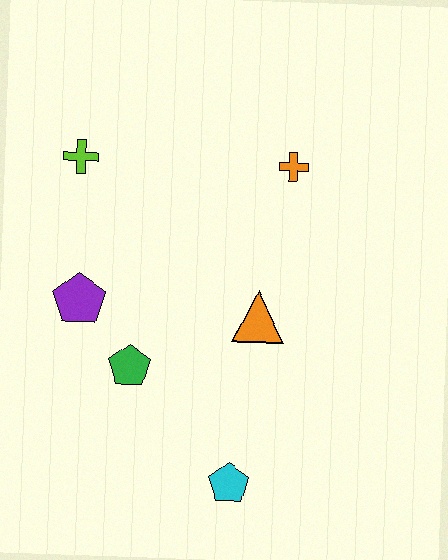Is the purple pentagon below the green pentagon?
No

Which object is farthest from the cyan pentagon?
The lime cross is farthest from the cyan pentagon.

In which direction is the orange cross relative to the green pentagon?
The orange cross is above the green pentagon.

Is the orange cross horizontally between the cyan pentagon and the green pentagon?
No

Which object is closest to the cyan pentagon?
The green pentagon is closest to the cyan pentagon.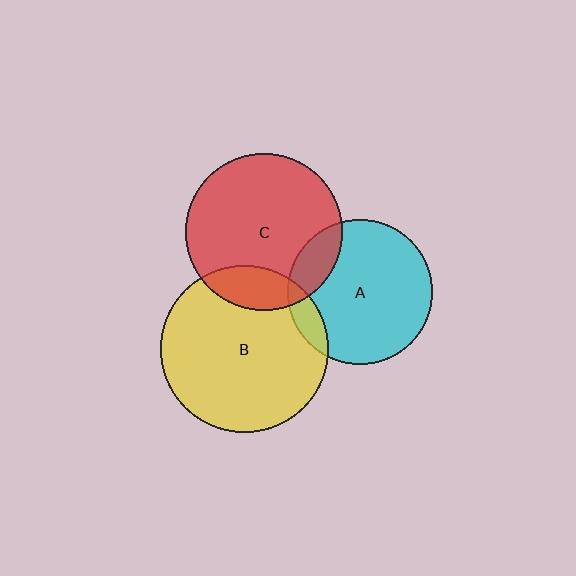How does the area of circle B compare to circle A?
Approximately 1.3 times.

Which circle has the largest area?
Circle B (yellow).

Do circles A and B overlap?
Yes.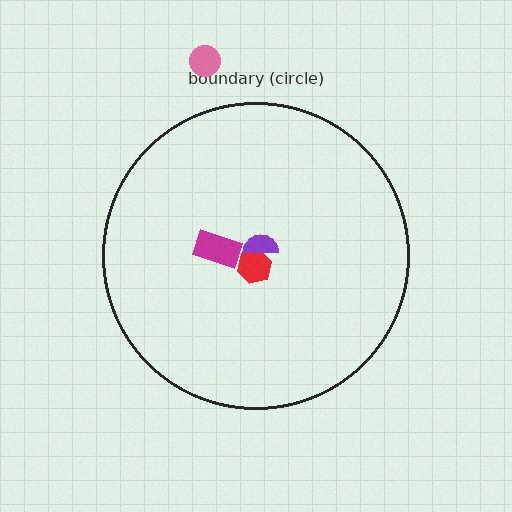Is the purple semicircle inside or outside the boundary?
Inside.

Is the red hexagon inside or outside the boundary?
Inside.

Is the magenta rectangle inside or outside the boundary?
Inside.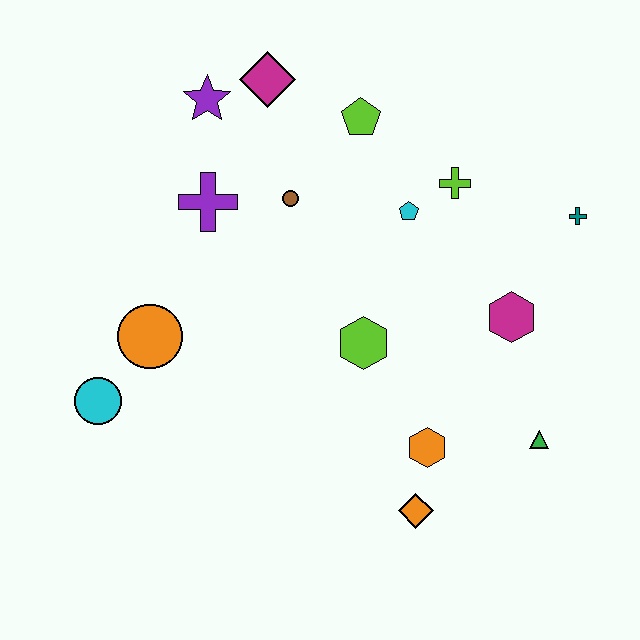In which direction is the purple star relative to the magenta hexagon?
The purple star is to the left of the magenta hexagon.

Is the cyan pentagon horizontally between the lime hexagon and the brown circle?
No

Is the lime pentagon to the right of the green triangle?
No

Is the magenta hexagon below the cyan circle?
No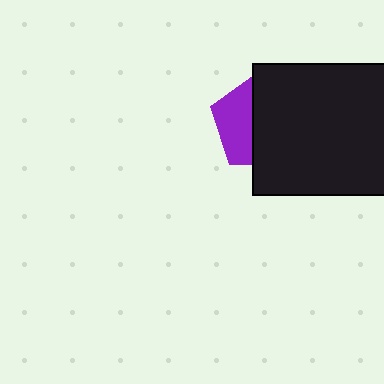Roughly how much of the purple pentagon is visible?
A small part of it is visible (roughly 38%).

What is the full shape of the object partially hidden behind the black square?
The partially hidden object is a purple pentagon.